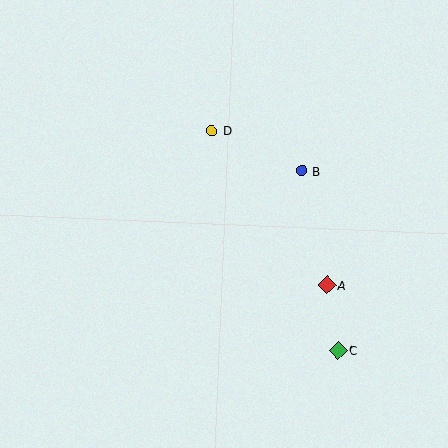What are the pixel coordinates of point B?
Point B is at (302, 171).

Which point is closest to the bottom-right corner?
Point C is closest to the bottom-right corner.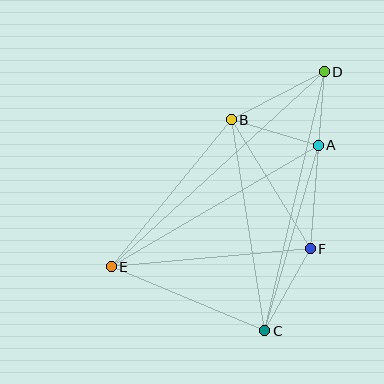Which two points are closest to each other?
Points A and D are closest to each other.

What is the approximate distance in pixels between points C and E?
The distance between C and E is approximately 166 pixels.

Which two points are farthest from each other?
Points D and E are farthest from each other.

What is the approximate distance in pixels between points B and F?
The distance between B and F is approximately 151 pixels.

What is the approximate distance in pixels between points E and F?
The distance between E and F is approximately 200 pixels.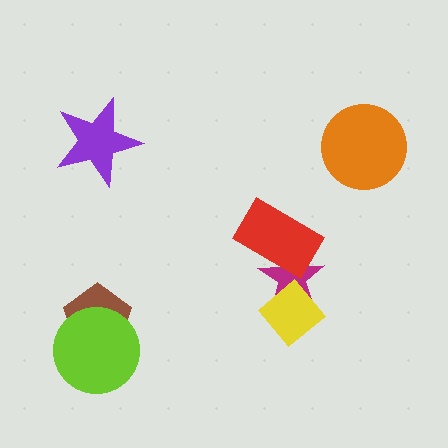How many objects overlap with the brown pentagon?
1 object overlaps with the brown pentagon.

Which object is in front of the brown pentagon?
The lime circle is in front of the brown pentagon.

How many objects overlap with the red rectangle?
1 object overlaps with the red rectangle.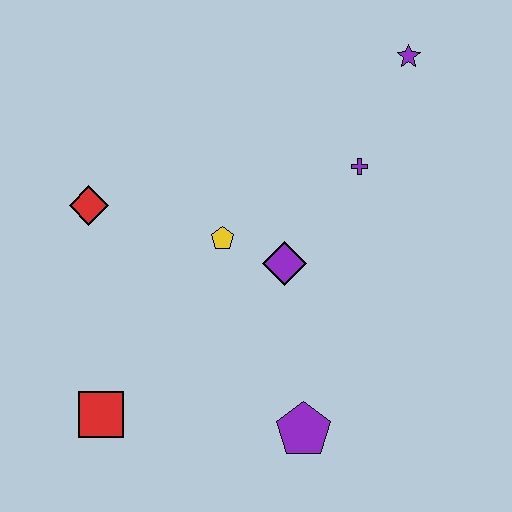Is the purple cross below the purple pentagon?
No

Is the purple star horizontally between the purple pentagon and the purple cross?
No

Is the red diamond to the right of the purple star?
No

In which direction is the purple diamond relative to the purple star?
The purple diamond is below the purple star.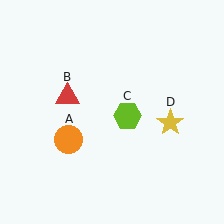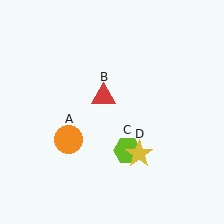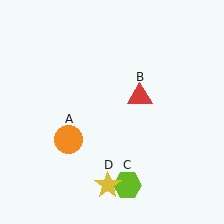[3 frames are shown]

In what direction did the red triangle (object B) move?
The red triangle (object B) moved right.